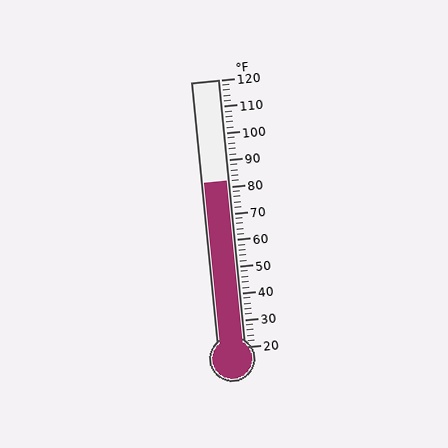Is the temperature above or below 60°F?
The temperature is above 60°F.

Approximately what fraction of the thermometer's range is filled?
The thermometer is filled to approximately 60% of its range.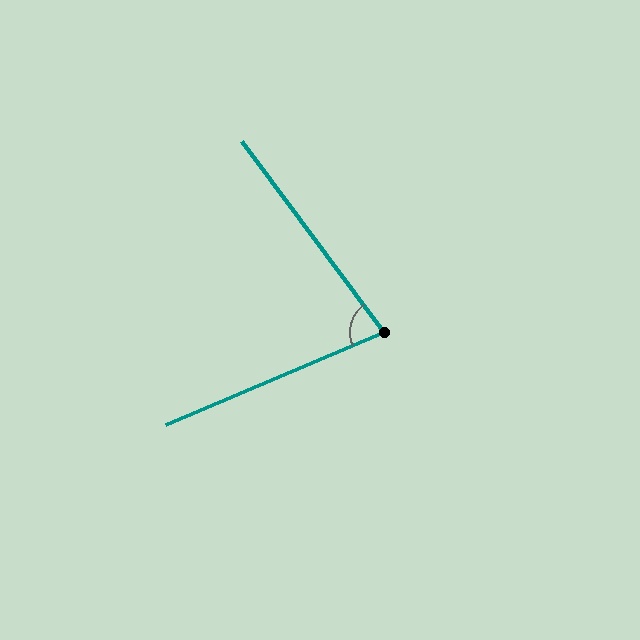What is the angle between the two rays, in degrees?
Approximately 76 degrees.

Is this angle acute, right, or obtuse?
It is acute.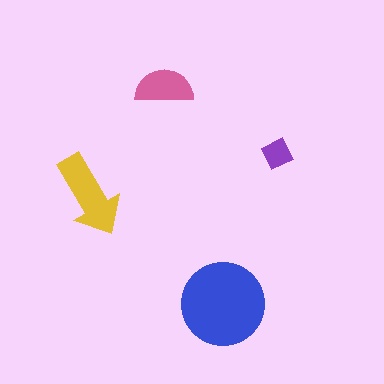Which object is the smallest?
The purple diamond.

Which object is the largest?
The blue circle.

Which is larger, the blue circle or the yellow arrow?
The blue circle.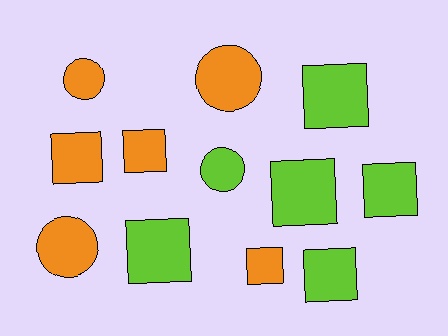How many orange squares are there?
There are 3 orange squares.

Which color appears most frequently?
Orange, with 6 objects.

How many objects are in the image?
There are 12 objects.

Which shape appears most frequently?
Square, with 8 objects.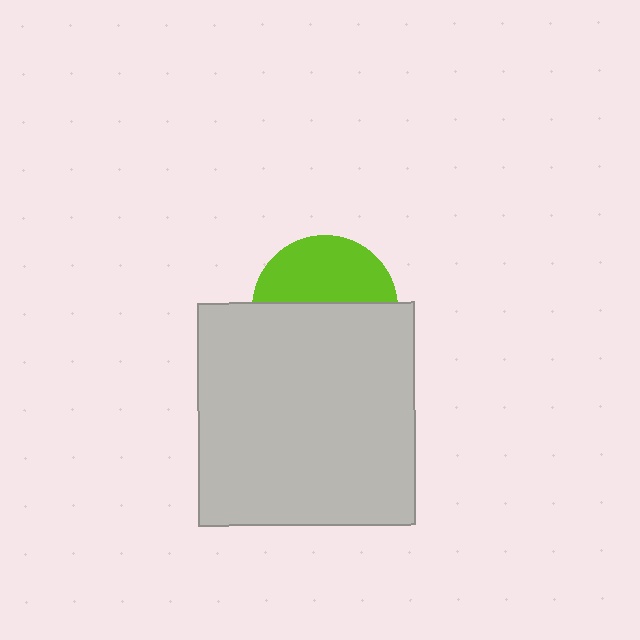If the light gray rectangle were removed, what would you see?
You would see the complete lime circle.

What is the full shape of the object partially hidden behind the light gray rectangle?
The partially hidden object is a lime circle.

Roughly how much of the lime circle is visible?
A small part of it is visible (roughly 44%).